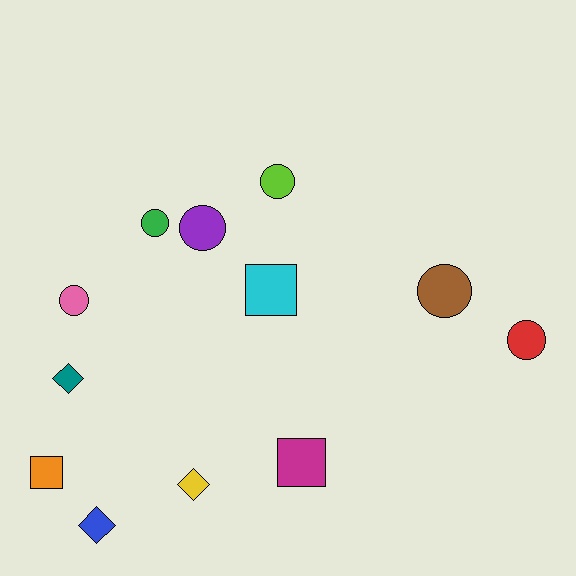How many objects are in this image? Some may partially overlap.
There are 12 objects.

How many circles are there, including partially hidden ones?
There are 6 circles.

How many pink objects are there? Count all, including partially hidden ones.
There is 1 pink object.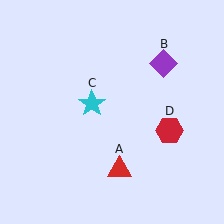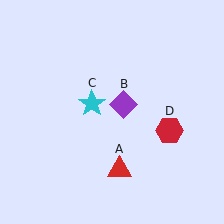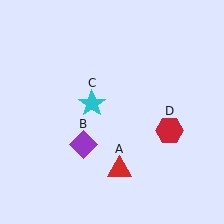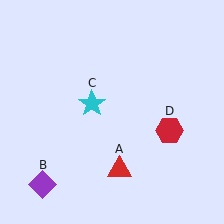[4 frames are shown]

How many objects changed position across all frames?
1 object changed position: purple diamond (object B).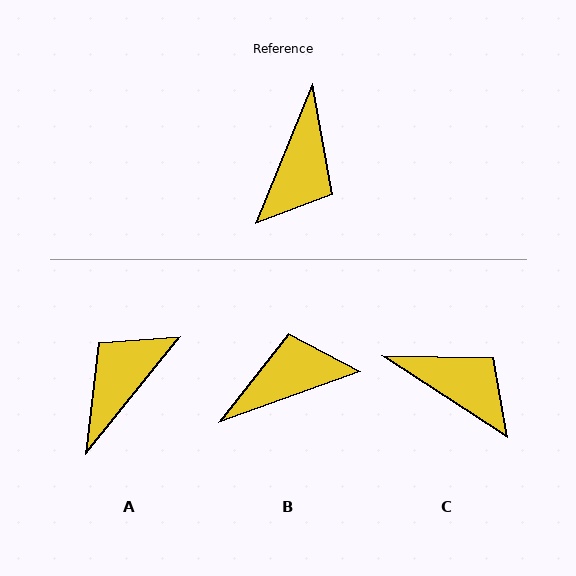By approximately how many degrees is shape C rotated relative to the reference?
Approximately 79 degrees counter-clockwise.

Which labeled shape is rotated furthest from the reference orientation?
A, about 163 degrees away.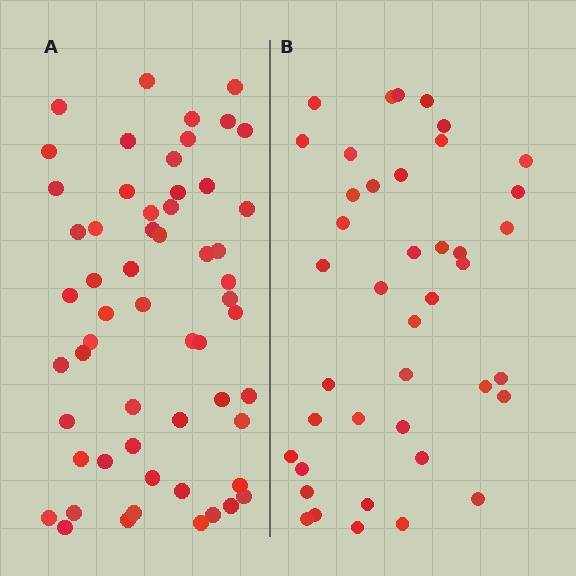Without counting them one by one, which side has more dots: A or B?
Region A (the left region) has more dots.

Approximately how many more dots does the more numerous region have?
Region A has approximately 15 more dots than region B.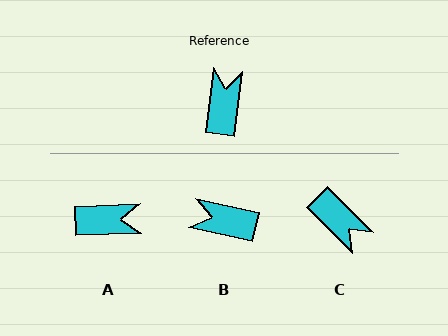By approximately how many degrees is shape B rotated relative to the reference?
Approximately 85 degrees counter-clockwise.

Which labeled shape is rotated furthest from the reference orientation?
C, about 128 degrees away.